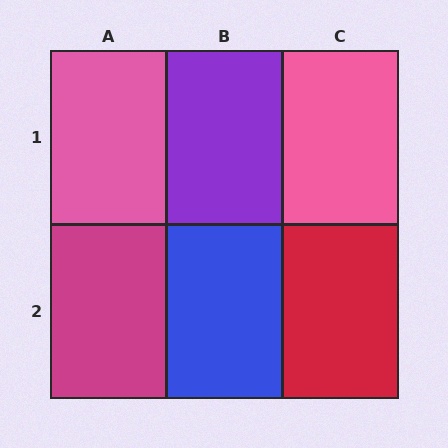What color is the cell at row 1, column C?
Pink.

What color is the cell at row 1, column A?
Pink.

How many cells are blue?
1 cell is blue.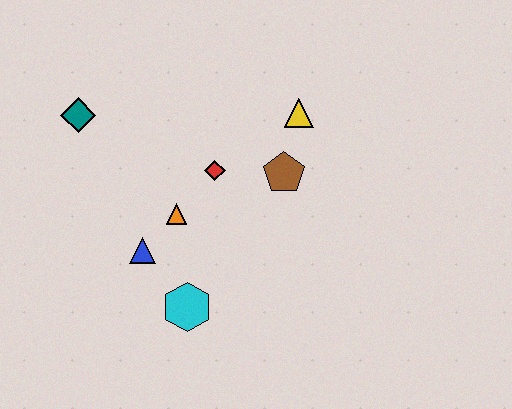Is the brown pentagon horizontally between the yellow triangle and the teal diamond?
Yes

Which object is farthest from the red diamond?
The teal diamond is farthest from the red diamond.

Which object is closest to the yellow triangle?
The brown pentagon is closest to the yellow triangle.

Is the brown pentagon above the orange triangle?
Yes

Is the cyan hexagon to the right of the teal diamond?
Yes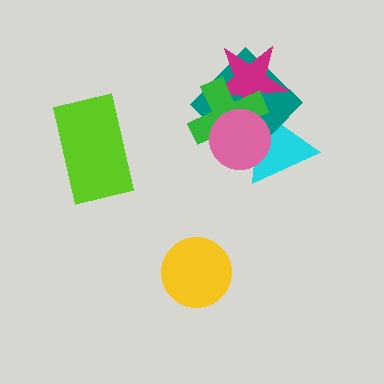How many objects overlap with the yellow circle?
0 objects overlap with the yellow circle.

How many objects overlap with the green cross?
4 objects overlap with the green cross.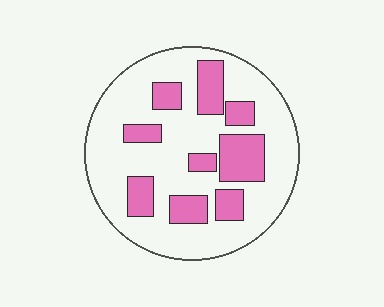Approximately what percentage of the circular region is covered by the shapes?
Approximately 25%.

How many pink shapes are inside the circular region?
9.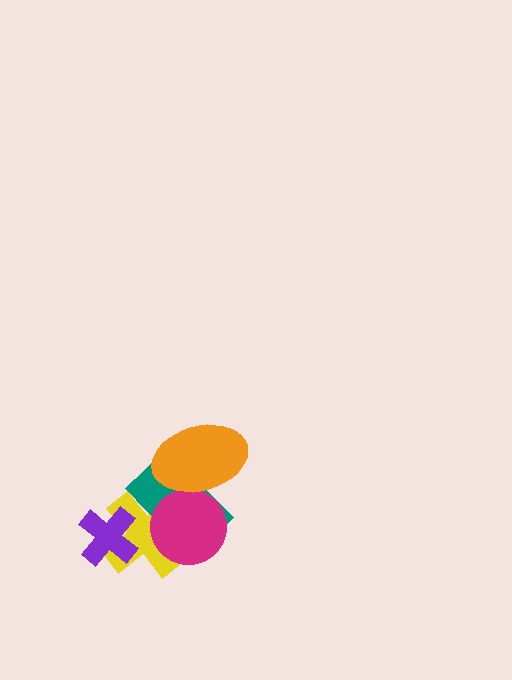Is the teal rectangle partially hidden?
Yes, it is partially covered by another shape.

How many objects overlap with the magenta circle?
3 objects overlap with the magenta circle.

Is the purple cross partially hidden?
No, no other shape covers it.